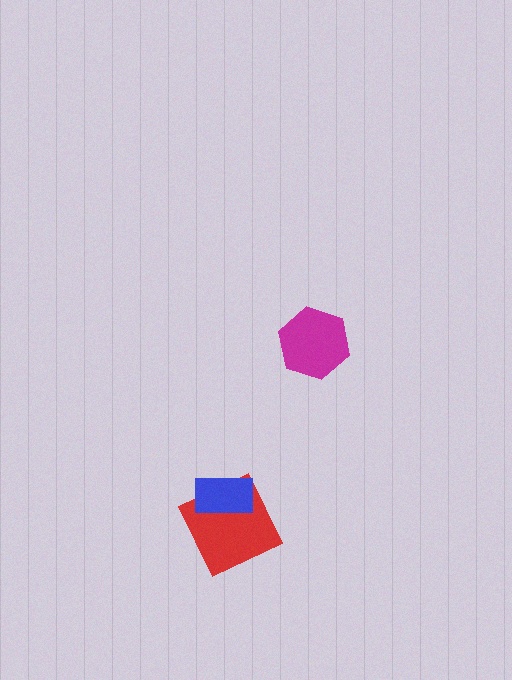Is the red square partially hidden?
Yes, it is partially covered by another shape.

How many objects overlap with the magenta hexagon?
0 objects overlap with the magenta hexagon.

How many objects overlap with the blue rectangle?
1 object overlaps with the blue rectangle.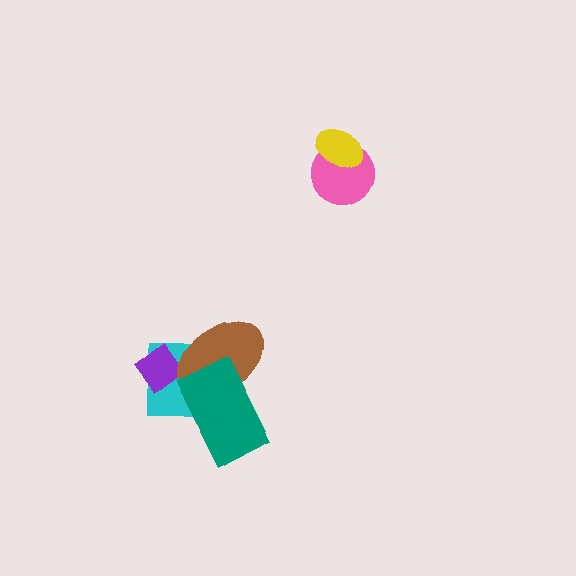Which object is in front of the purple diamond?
The brown ellipse is in front of the purple diamond.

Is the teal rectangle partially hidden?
No, no other shape covers it.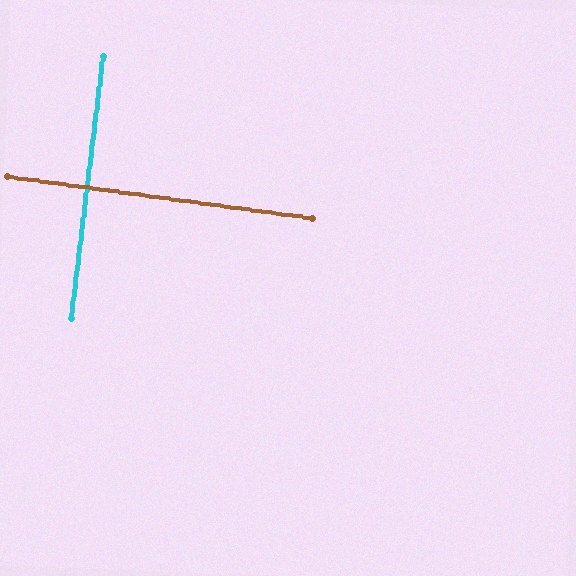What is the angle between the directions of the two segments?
Approximately 89 degrees.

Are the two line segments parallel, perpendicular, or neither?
Perpendicular — they meet at approximately 89°.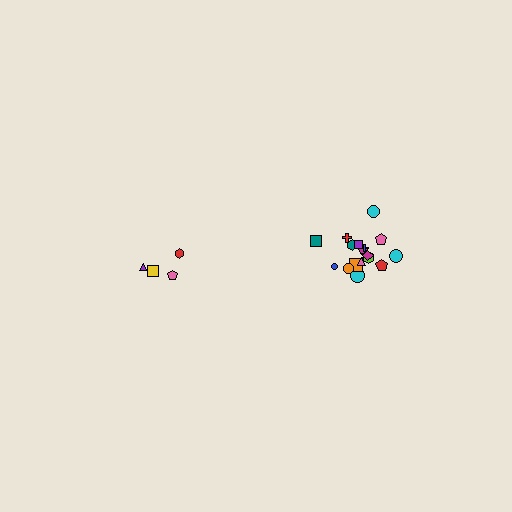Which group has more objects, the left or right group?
The right group.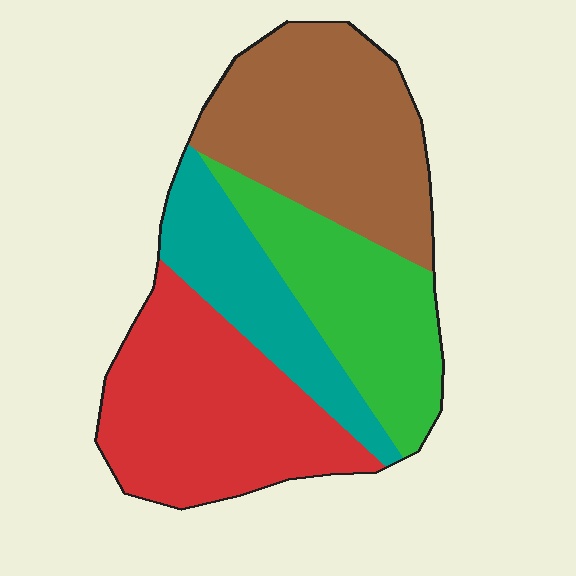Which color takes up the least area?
Teal, at roughly 15%.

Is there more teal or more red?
Red.